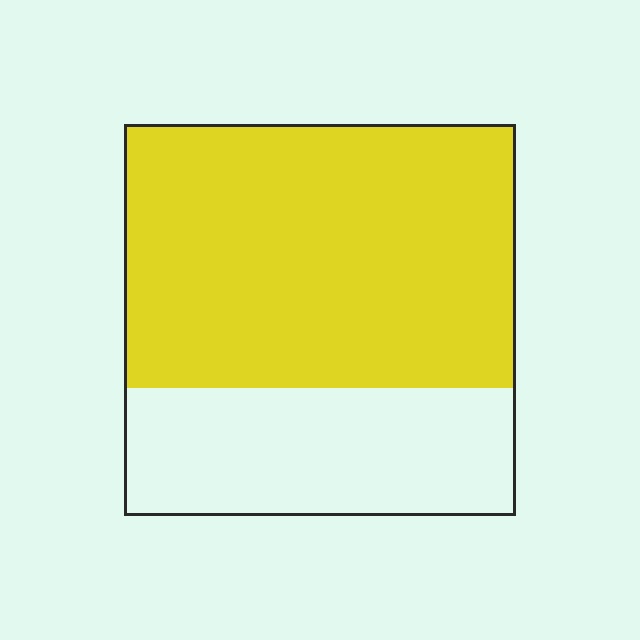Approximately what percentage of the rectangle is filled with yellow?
Approximately 65%.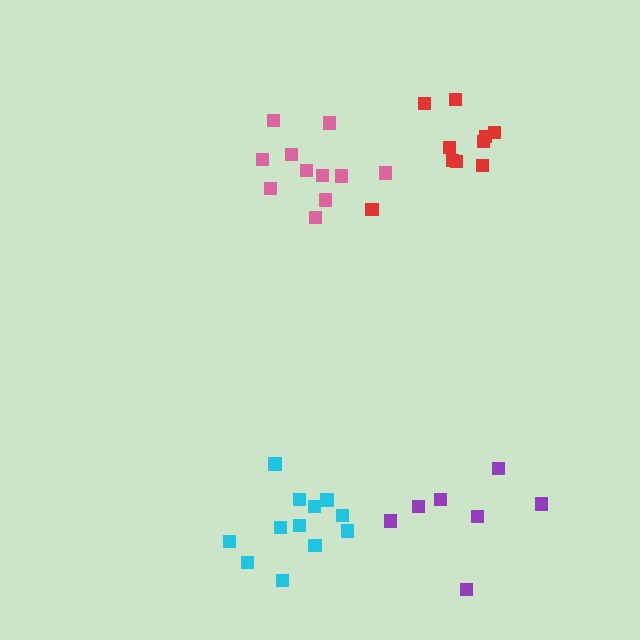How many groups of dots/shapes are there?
There are 4 groups.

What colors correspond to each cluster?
The clusters are colored: pink, cyan, purple, red.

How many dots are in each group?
Group 1: 11 dots, Group 2: 12 dots, Group 3: 7 dots, Group 4: 10 dots (40 total).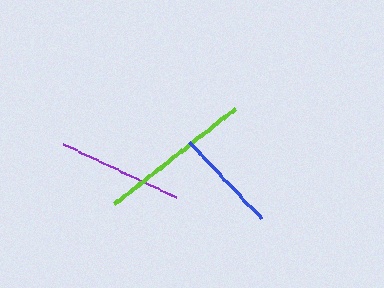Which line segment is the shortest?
The blue line is the shortest at approximately 105 pixels.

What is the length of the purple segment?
The purple segment is approximately 126 pixels long.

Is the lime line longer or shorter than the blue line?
The lime line is longer than the blue line.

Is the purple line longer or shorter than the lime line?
The lime line is longer than the purple line.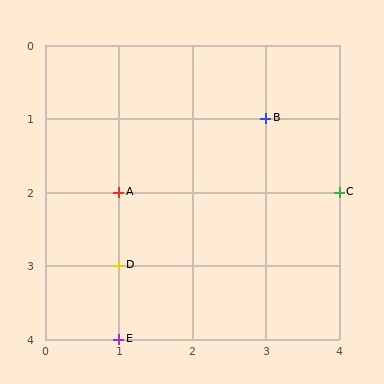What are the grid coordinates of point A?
Point A is at grid coordinates (1, 2).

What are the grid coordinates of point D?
Point D is at grid coordinates (1, 3).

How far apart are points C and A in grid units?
Points C and A are 3 columns apart.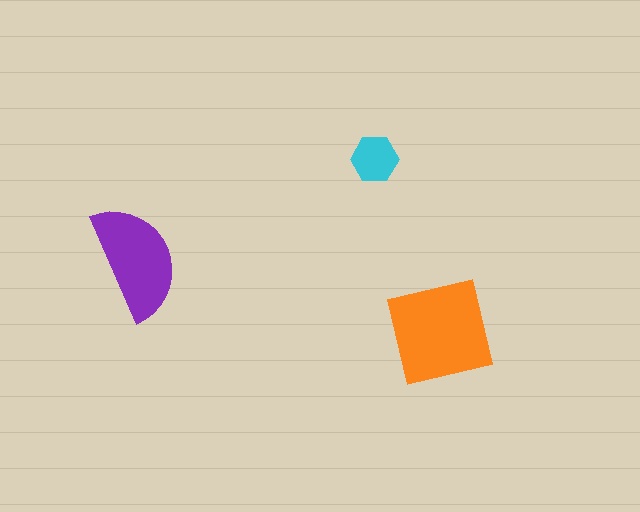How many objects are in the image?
There are 3 objects in the image.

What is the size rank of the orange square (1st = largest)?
1st.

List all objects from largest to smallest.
The orange square, the purple semicircle, the cyan hexagon.